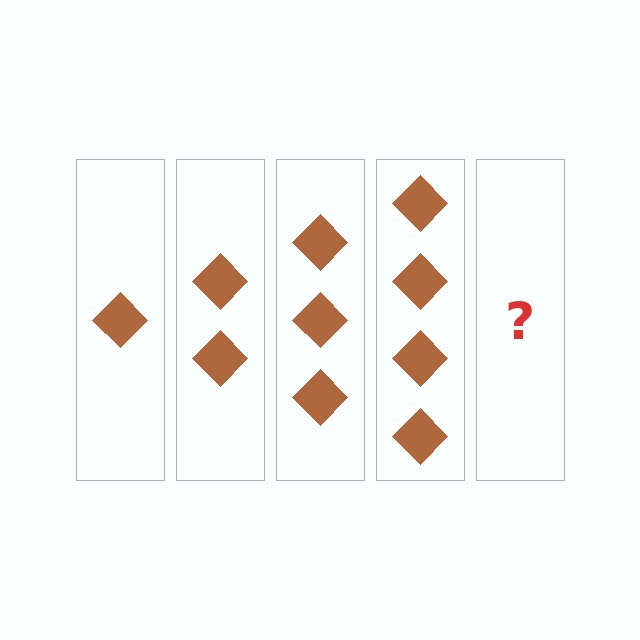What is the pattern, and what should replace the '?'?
The pattern is that each step adds one more diamond. The '?' should be 5 diamonds.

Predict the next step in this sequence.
The next step is 5 diamonds.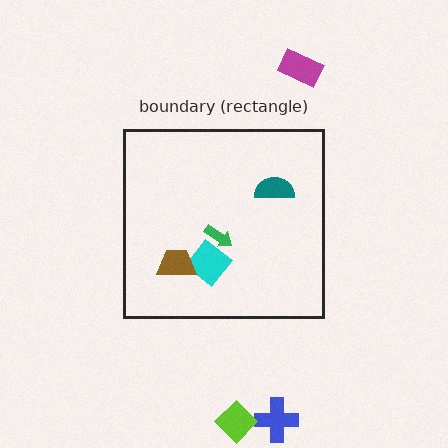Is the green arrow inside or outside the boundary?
Inside.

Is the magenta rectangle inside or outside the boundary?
Outside.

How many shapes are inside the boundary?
4 inside, 3 outside.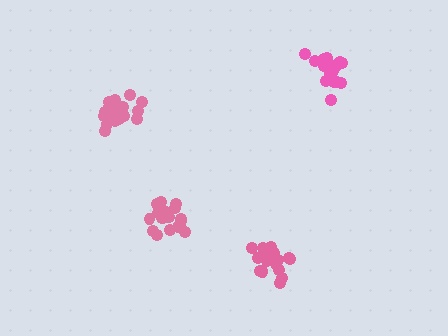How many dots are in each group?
Group 1: 19 dots, Group 2: 19 dots, Group 3: 20 dots, Group 4: 19 dots (77 total).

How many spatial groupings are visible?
There are 4 spatial groupings.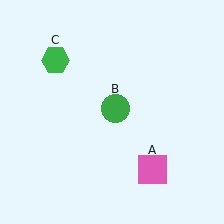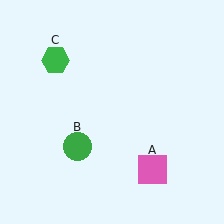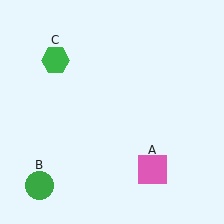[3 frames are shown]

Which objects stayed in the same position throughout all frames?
Pink square (object A) and green hexagon (object C) remained stationary.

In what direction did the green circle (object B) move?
The green circle (object B) moved down and to the left.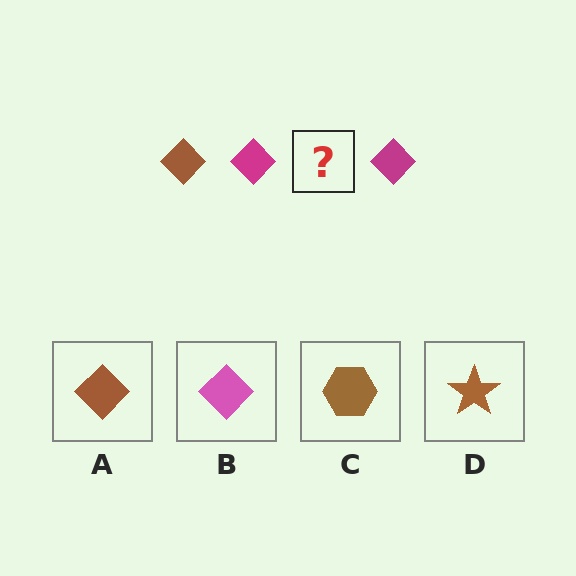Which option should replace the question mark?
Option A.